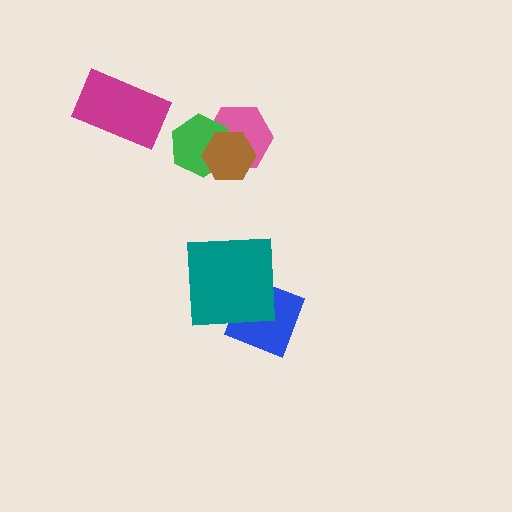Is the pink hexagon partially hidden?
Yes, it is partially covered by another shape.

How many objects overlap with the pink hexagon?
2 objects overlap with the pink hexagon.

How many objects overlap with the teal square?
1 object overlaps with the teal square.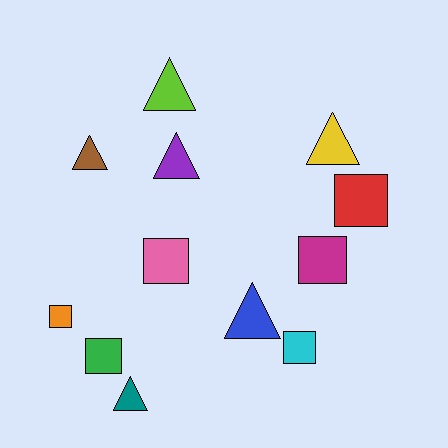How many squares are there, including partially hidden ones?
There are 6 squares.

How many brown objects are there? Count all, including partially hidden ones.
There is 1 brown object.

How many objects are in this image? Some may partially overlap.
There are 12 objects.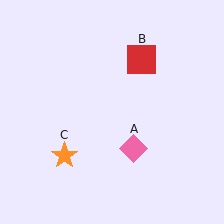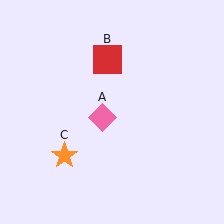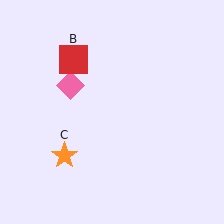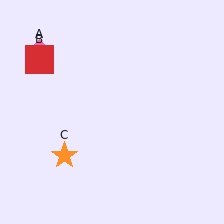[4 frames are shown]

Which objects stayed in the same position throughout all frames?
Orange star (object C) remained stationary.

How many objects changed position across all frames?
2 objects changed position: pink diamond (object A), red square (object B).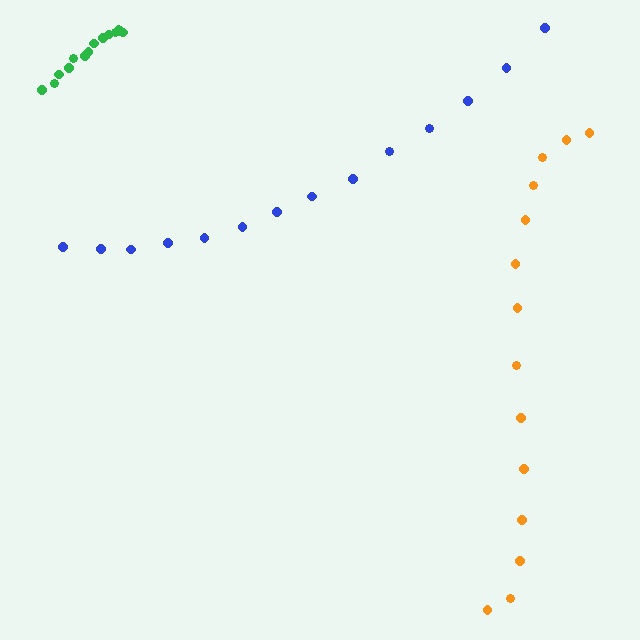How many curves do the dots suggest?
There are 3 distinct paths.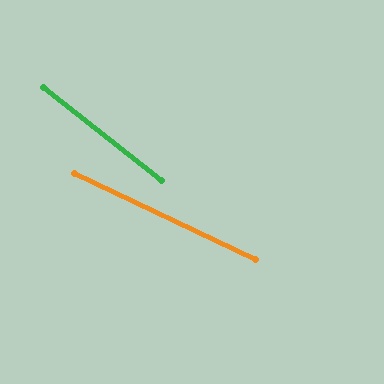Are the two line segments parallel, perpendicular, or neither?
Neither parallel nor perpendicular — they differ by about 13°.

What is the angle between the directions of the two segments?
Approximately 13 degrees.